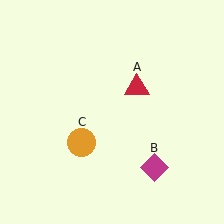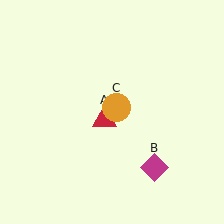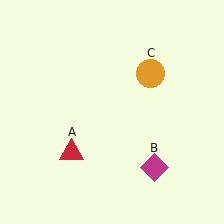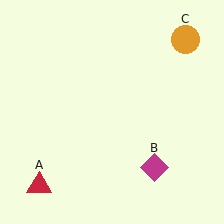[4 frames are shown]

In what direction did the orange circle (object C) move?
The orange circle (object C) moved up and to the right.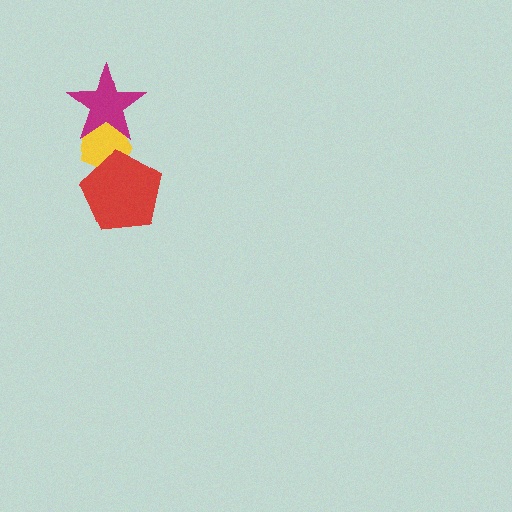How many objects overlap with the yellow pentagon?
2 objects overlap with the yellow pentagon.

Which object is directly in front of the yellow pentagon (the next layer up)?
The magenta star is directly in front of the yellow pentagon.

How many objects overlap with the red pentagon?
1 object overlaps with the red pentagon.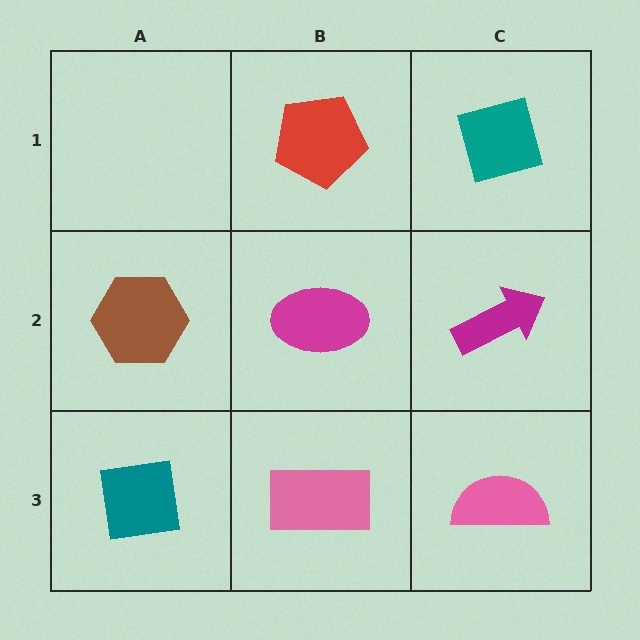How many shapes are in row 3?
3 shapes.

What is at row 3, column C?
A pink semicircle.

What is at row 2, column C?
A magenta arrow.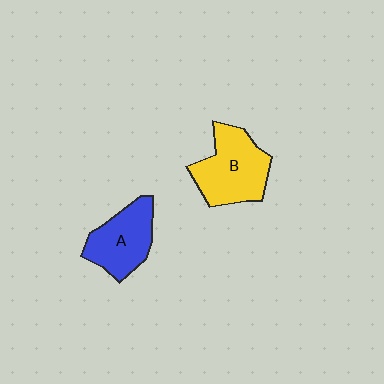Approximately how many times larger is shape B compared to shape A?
Approximately 1.2 times.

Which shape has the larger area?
Shape B (yellow).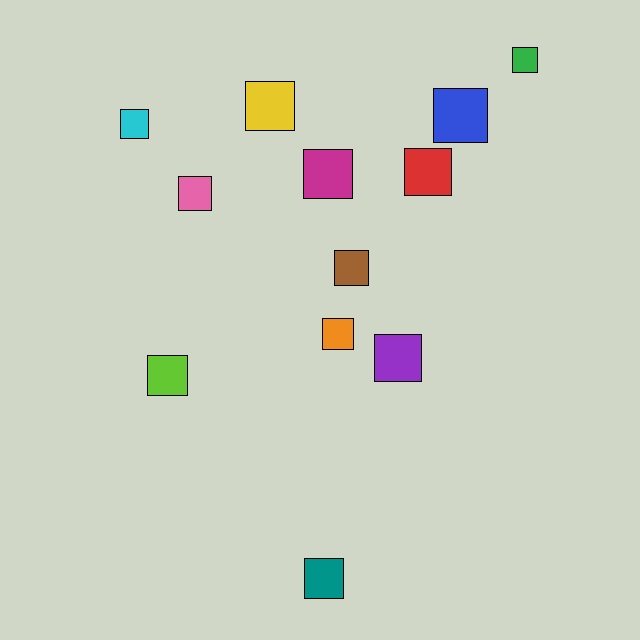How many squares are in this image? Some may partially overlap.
There are 12 squares.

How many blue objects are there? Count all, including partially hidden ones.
There is 1 blue object.